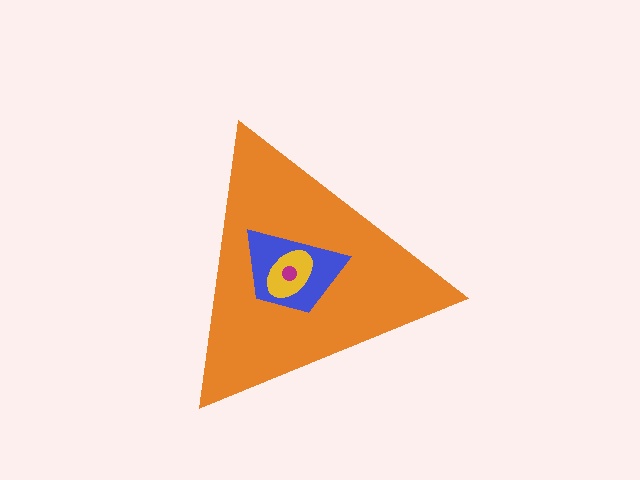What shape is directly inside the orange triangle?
The blue trapezoid.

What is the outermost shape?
The orange triangle.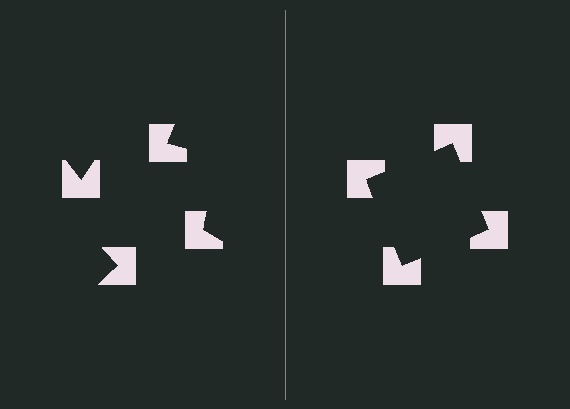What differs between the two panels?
The notched squares are positioned identically on both sides; only the wedge orientations differ. On the right they align to a square; on the left they are misaligned.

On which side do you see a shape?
An illusory square appears on the right side. On the left side the wedge cuts are rotated, so no coherent shape forms.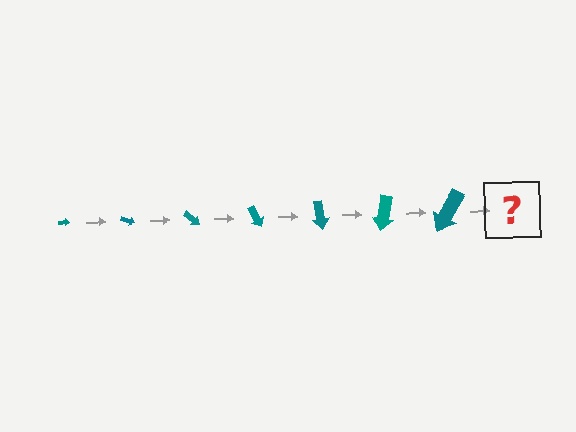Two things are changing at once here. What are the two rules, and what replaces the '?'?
The two rules are that the arrow grows larger each step and it rotates 20 degrees each step. The '?' should be an arrow, larger than the previous one and rotated 140 degrees from the start.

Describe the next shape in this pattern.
It should be an arrow, larger than the previous one and rotated 140 degrees from the start.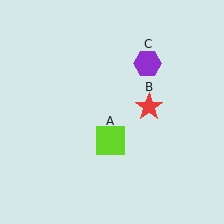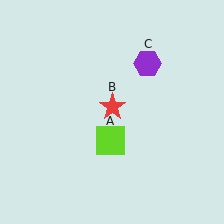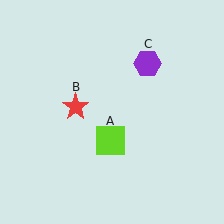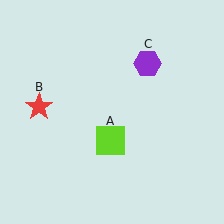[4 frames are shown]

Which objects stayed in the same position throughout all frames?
Lime square (object A) and purple hexagon (object C) remained stationary.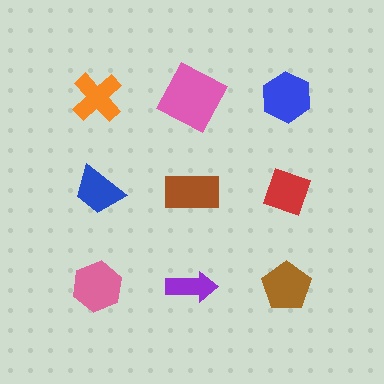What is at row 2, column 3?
A red diamond.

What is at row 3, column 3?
A brown pentagon.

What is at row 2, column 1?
A blue trapezoid.